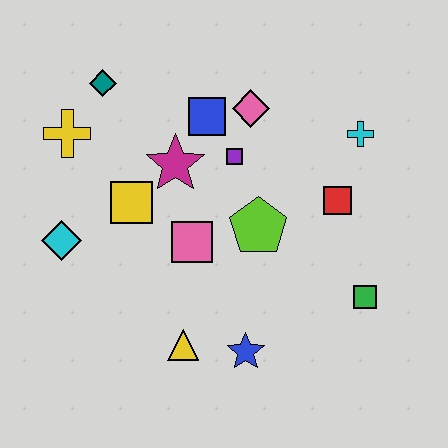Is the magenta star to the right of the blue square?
No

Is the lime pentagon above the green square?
Yes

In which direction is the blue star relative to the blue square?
The blue star is below the blue square.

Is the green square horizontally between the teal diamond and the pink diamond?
No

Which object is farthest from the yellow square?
The green square is farthest from the yellow square.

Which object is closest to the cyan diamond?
The yellow square is closest to the cyan diamond.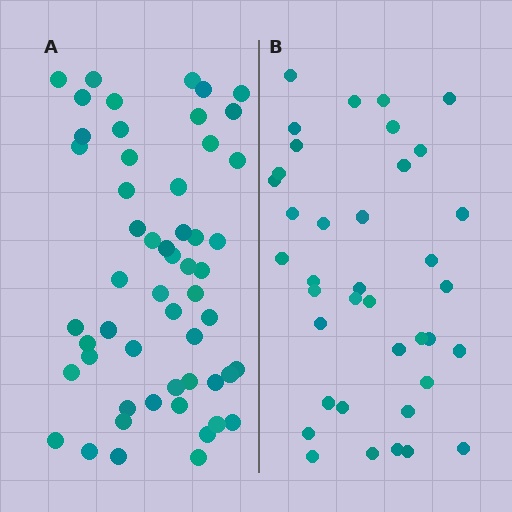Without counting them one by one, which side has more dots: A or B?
Region A (the left region) has more dots.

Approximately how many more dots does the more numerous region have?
Region A has approximately 15 more dots than region B.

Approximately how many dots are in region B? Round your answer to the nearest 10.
About 40 dots. (The exact count is 38, which rounds to 40.)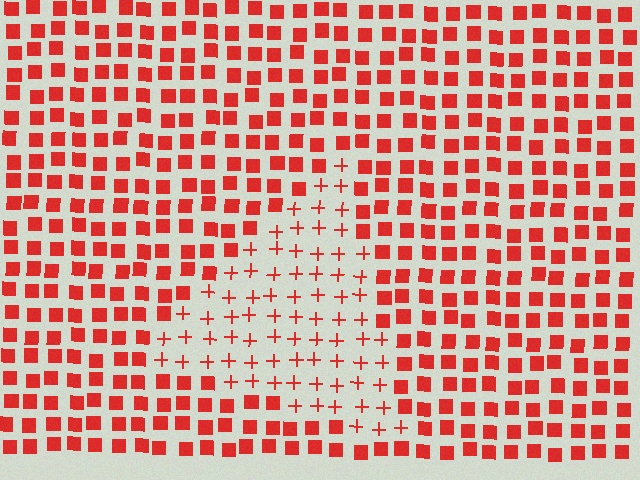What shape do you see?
I see a triangle.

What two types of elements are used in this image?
The image uses plus signs inside the triangle region and squares outside it.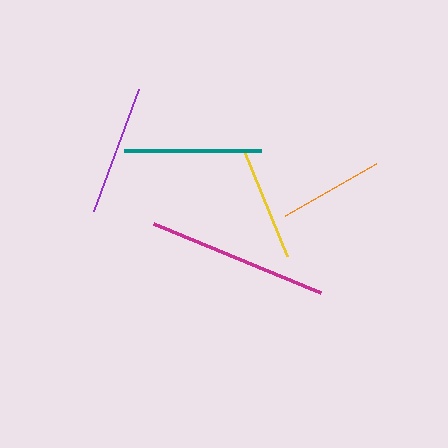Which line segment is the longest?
The magenta line is the longest at approximately 181 pixels.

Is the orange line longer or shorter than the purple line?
The purple line is longer than the orange line.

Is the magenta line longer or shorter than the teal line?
The magenta line is longer than the teal line.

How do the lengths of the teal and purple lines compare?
The teal and purple lines are approximately the same length.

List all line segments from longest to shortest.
From longest to shortest: magenta, teal, purple, yellow, orange.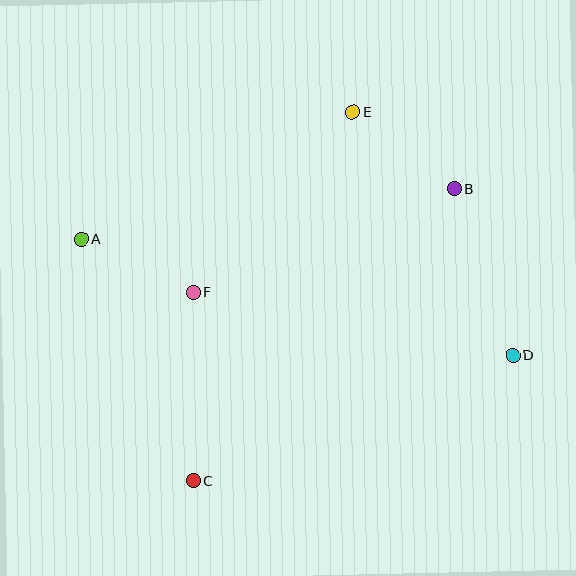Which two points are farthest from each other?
Points A and D are farthest from each other.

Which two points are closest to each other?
Points A and F are closest to each other.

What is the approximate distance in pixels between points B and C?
The distance between B and C is approximately 391 pixels.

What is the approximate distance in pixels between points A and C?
The distance between A and C is approximately 267 pixels.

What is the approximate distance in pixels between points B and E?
The distance between B and E is approximately 127 pixels.